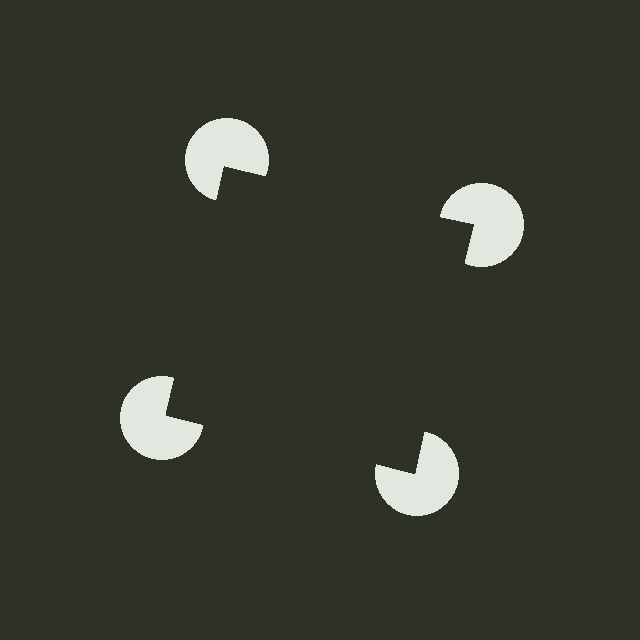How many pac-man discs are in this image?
There are 4 — one at each vertex of the illusory square.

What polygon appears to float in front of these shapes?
An illusory square — its edges are inferred from the aligned wedge cuts in the pac-man discs, not physically drawn.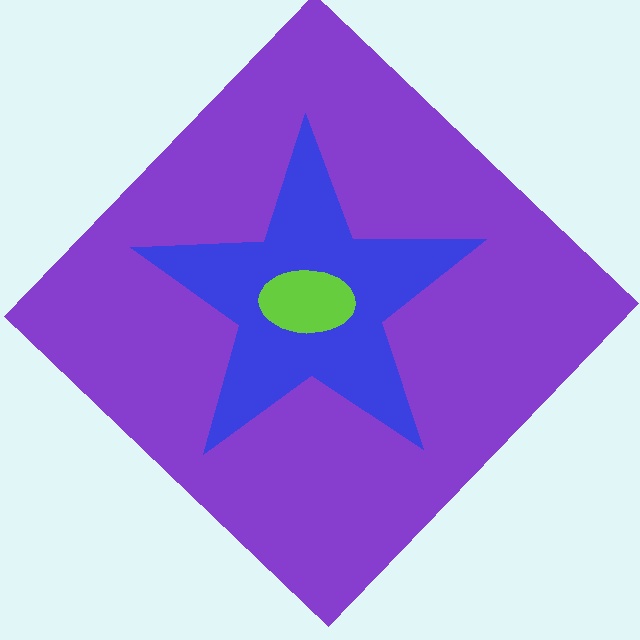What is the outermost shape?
The purple diamond.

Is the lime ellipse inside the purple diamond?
Yes.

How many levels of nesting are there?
3.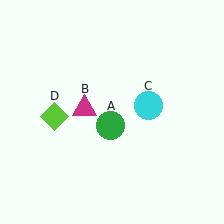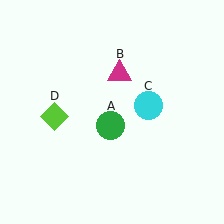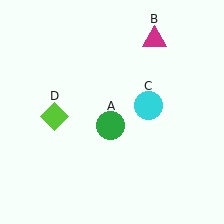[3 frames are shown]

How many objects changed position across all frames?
1 object changed position: magenta triangle (object B).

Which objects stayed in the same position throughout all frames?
Green circle (object A) and cyan circle (object C) and lime diamond (object D) remained stationary.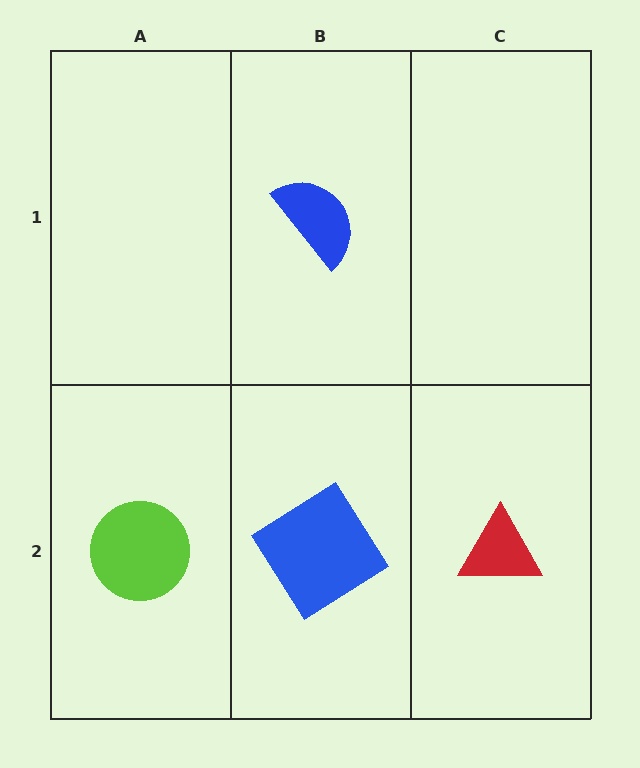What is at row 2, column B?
A blue diamond.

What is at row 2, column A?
A lime circle.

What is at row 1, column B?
A blue semicircle.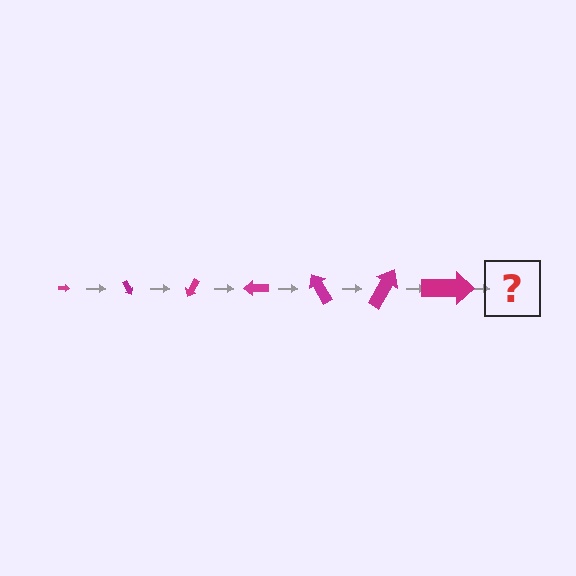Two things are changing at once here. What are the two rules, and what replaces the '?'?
The two rules are that the arrow grows larger each step and it rotates 60 degrees each step. The '?' should be an arrow, larger than the previous one and rotated 420 degrees from the start.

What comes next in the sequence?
The next element should be an arrow, larger than the previous one and rotated 420 degrees from the start.